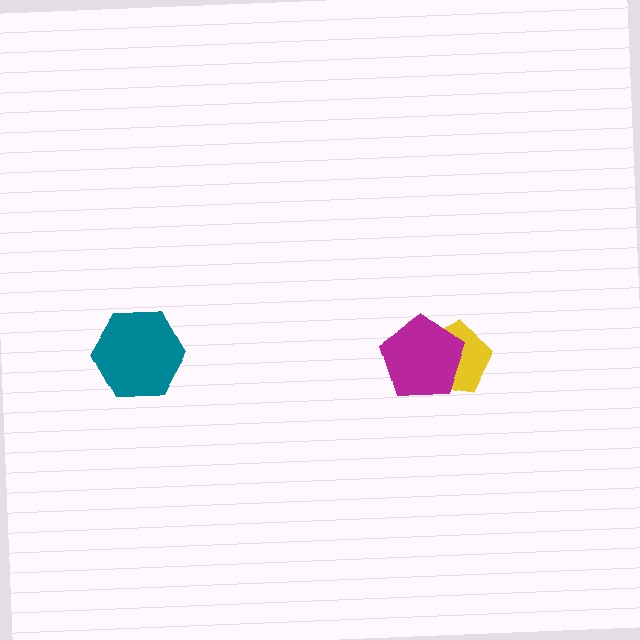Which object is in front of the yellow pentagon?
The magenta pentagon is in front of the yellow pentagon.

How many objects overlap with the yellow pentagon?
1 object overlaps with the yellow pentagon.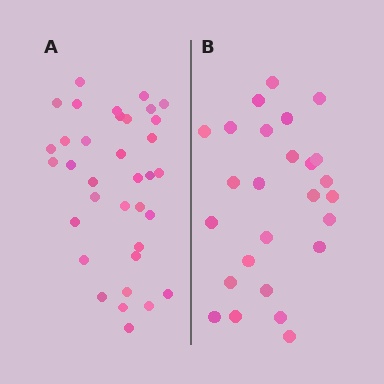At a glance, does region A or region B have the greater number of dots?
Region A (the left region) has more dots.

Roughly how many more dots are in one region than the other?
Region A has roughly 8 or so more dots than region B.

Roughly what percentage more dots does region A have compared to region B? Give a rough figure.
About 35% more.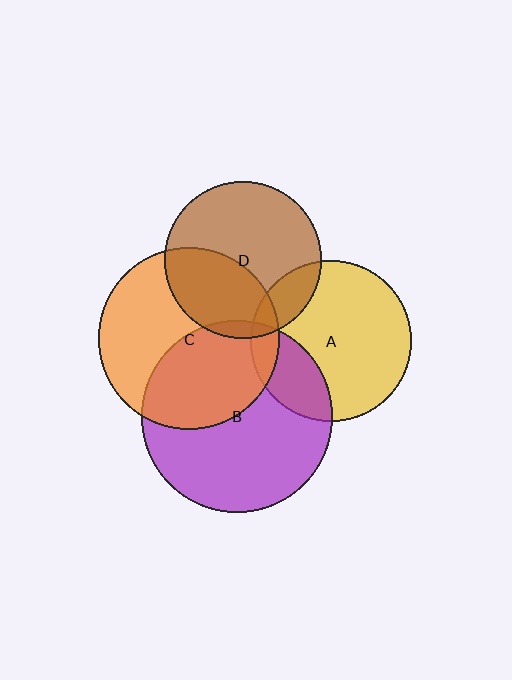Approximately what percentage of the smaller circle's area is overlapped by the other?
Approximately 40%.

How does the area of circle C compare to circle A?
Approximately 1.3 times.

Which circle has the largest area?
Circle B (purple).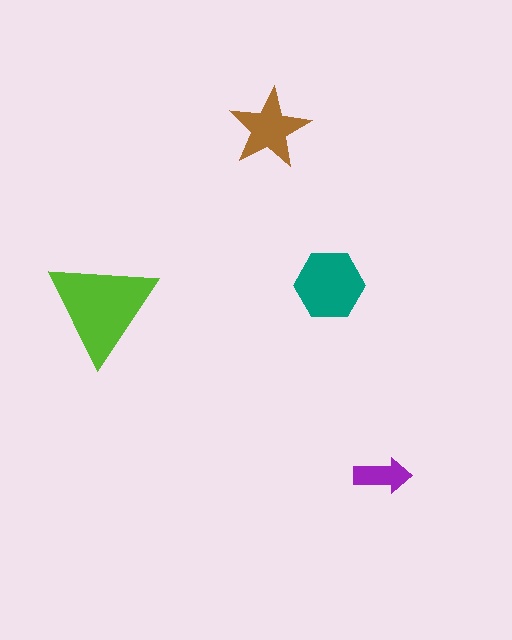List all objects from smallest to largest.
The purple arrow, the brown star, the teal hexagon, the lime triangle.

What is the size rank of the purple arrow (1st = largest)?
4th.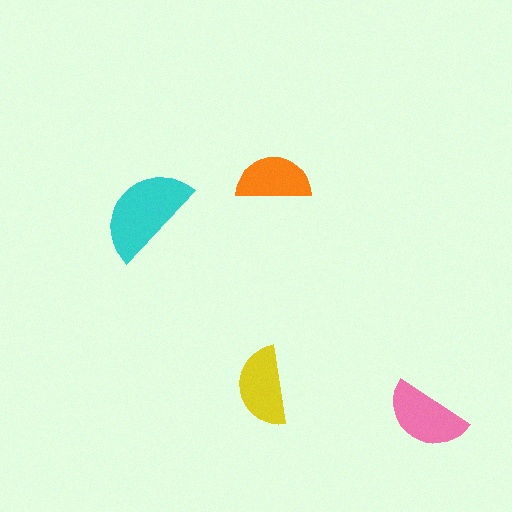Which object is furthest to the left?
The cyan semicircle is leftmost.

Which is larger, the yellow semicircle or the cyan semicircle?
The cyan one.